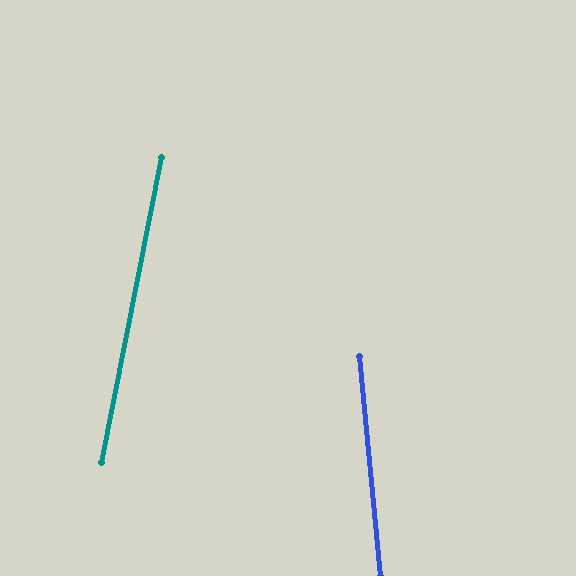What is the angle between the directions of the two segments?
Approximately 17 degrees.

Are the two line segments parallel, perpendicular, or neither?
Neither parallel nor perpendicular — they differ by about 17°.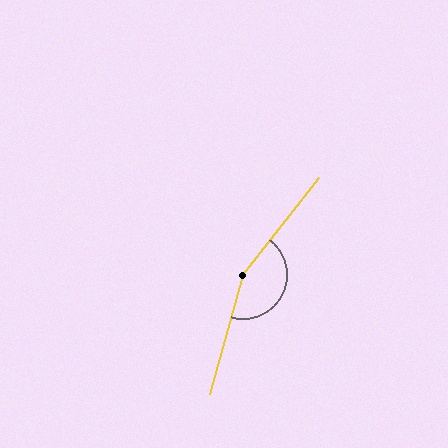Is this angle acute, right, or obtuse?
It is obtuse.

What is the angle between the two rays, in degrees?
Approximately 157 degrees.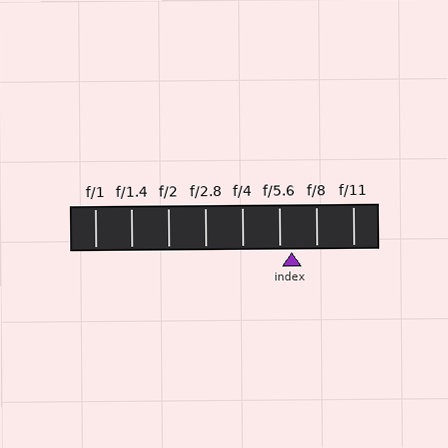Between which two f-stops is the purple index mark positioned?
The index mark is between f/5.6 and f/8.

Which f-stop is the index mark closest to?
The index mark is closest to f/5.6.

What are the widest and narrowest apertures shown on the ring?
The widest aperture shown is f/1 and the narrowest is f/11.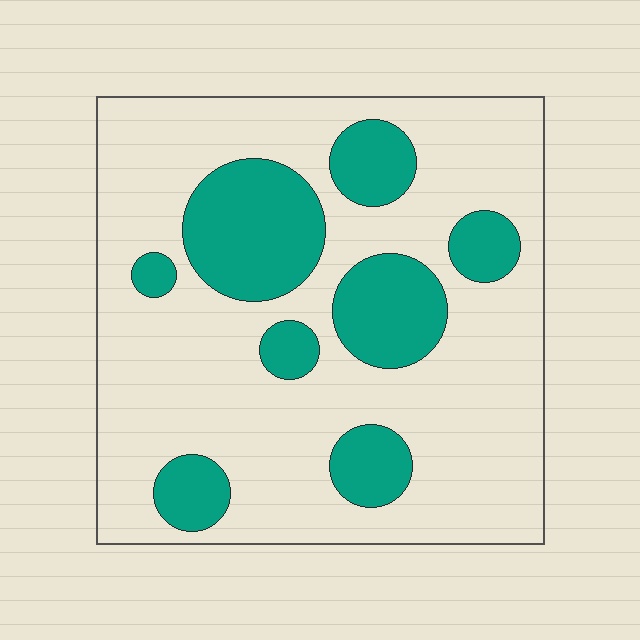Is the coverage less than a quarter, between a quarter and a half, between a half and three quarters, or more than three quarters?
Between a quarter and a half.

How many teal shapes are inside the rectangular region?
8.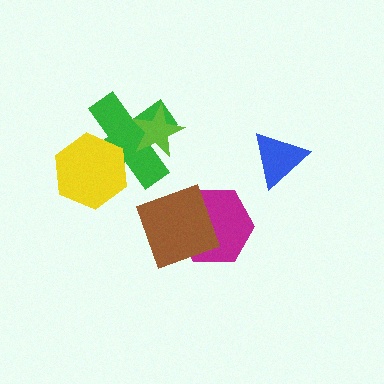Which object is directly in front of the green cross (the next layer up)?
The lime star is directly in front of the green cross.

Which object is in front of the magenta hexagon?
The brown diamond is in front of the magenta hexagon.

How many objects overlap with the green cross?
2 objects overlap with the green cross.